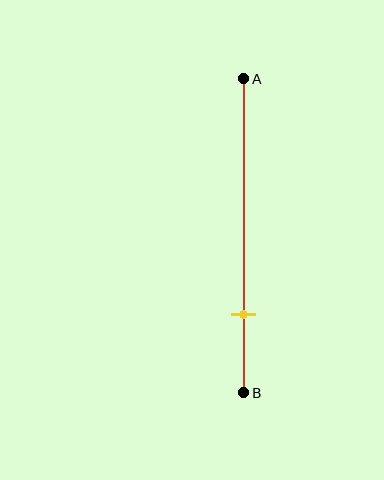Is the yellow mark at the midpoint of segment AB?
No, the mark is at about 75% from A, not at the 50% midpoint.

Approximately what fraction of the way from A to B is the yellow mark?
The yellow mark is approximately 75% of the way from A to B.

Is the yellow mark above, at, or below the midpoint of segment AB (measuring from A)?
The yellow mark is below the midpoint of segment AB.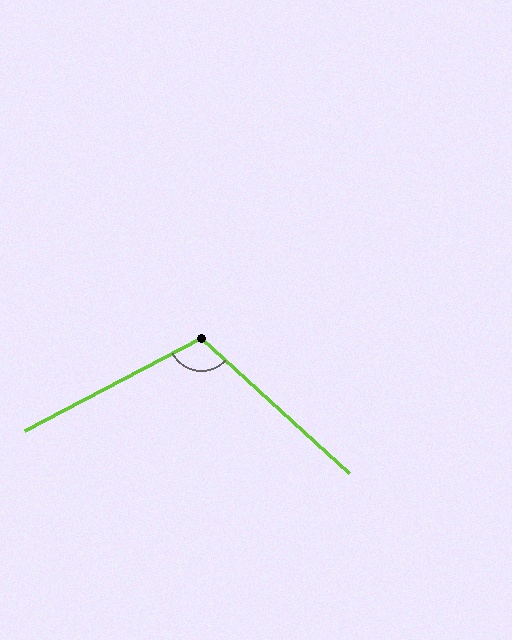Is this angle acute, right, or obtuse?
It is obtuse.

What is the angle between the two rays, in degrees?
Approximately 110 degrees.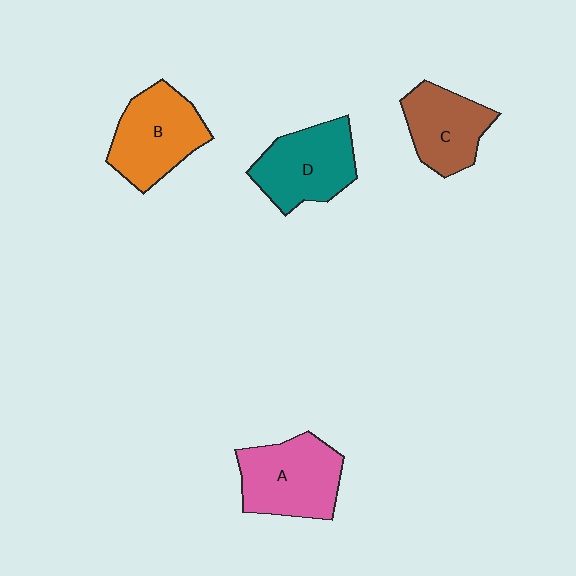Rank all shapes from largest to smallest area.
From largest to smallest: A (pink), B (orange), D (teal), C (brown).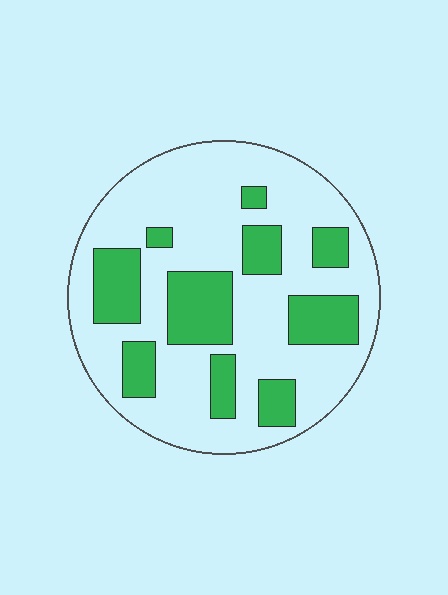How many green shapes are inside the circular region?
10.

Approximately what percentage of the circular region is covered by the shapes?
Approximately 30%.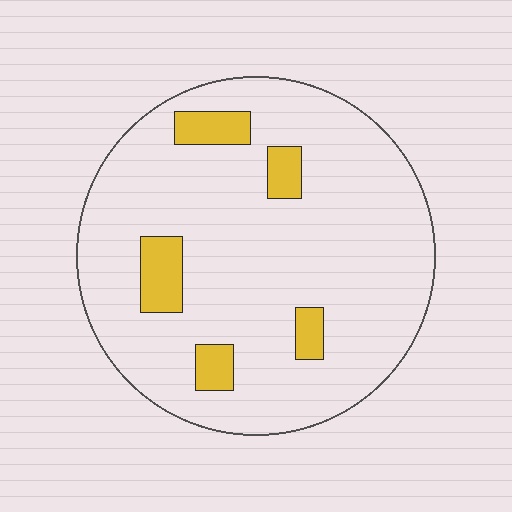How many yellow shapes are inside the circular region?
5.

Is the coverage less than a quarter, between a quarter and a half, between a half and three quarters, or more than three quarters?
Less than a quarter.